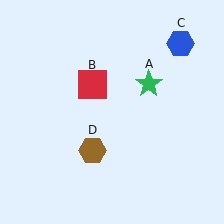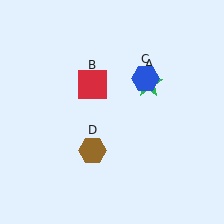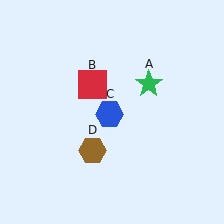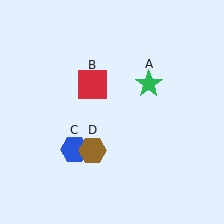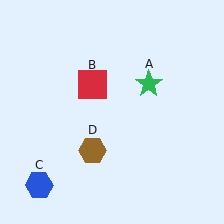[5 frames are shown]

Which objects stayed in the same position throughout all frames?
Green star (object A) and red square (object B) and brown hexagon (object D) remained stationary.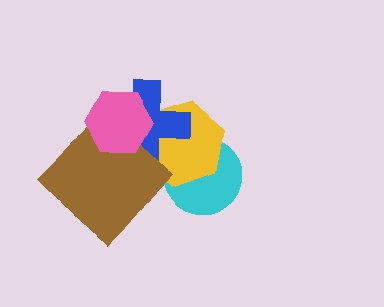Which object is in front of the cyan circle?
The yellow hexagon is in front of the cyan circle.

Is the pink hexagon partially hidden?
No, no other shape covers it.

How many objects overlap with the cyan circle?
1 object overlaps with the cyan circle.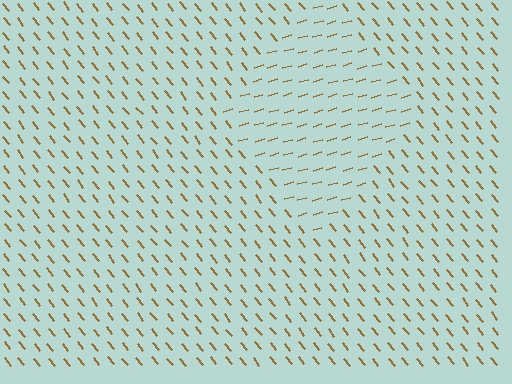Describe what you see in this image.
The image is filled with small brown line segments. A diamond region in the image has lines oriented differently from the surrounding lines, creating a visible texture boundary.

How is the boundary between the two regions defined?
The boundary is defined purely by a change in line orientation (approximately 67 degrees difference). All lines are the same color and thickness.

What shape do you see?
I see a diamond.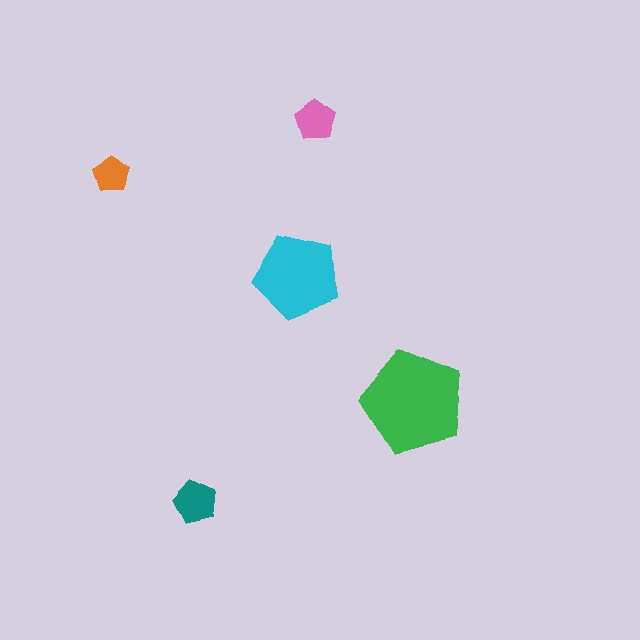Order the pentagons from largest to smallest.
the green one, the cyan one, the teal one, the pink one, the orange one.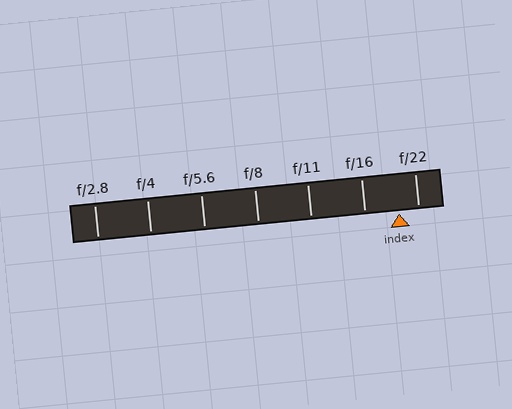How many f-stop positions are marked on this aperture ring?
There are 7 f-stop positions marked.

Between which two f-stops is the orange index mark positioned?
The index mark is between f/16 and f/22.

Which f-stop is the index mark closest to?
The index mark is closest to f/22.